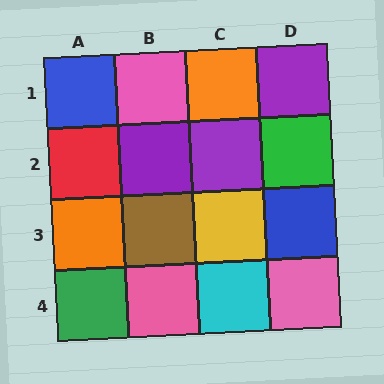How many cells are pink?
3 cells are pink.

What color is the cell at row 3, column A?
Orange.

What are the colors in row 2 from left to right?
Red, purple, purple, green.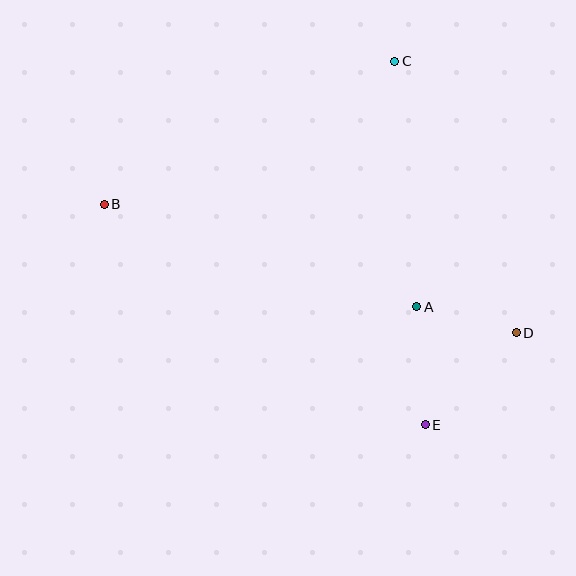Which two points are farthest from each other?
Points B and D are farthest from each other.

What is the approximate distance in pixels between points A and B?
The distance between A and B is approximately 329 pixels.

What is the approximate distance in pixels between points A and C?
The distance between A and C is approximately 247 pixels.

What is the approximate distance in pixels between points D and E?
The distance between D and E is approximately 129 pixels.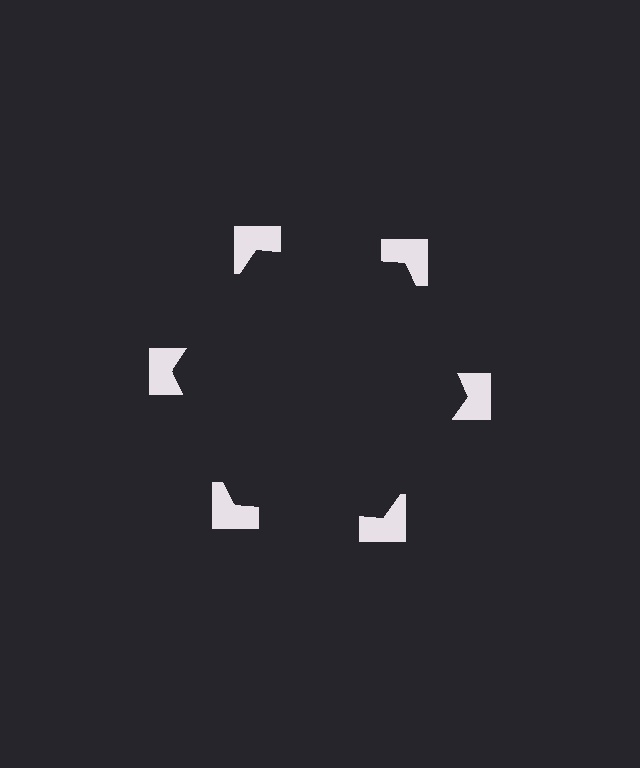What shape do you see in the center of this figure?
An illusory hexagon — its edges are inferred from the aligned wedge cuts in the notched squares, not physically drawn.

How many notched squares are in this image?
There are 6 — one at each vertex of the illusory hexagon.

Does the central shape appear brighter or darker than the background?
It typically appears slightly darker than the background, even though no actual brightness change is drawn.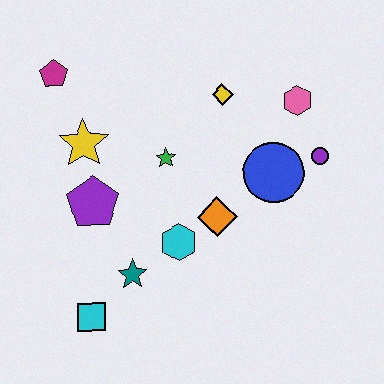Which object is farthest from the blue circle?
The magenta pentagon is farthest from the blue circle.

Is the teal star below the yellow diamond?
Yes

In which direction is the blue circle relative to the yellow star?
The blue circle is to the right of the yellow star.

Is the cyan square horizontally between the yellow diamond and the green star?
No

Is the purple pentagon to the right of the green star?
No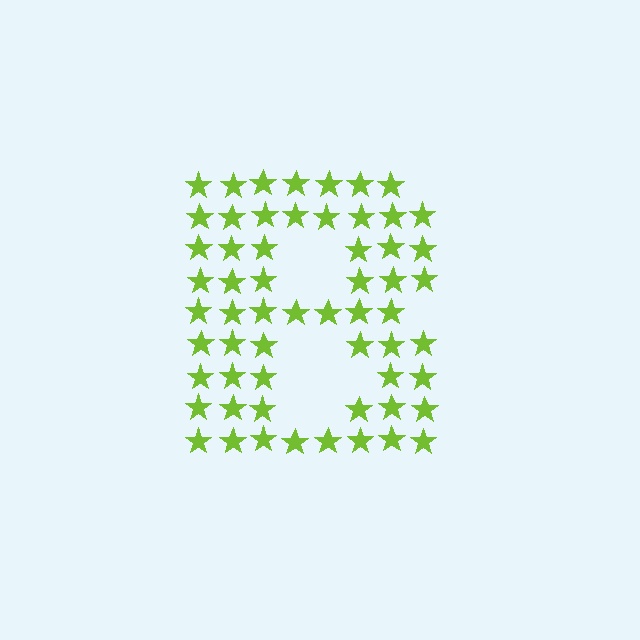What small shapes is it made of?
It is made of small stars.